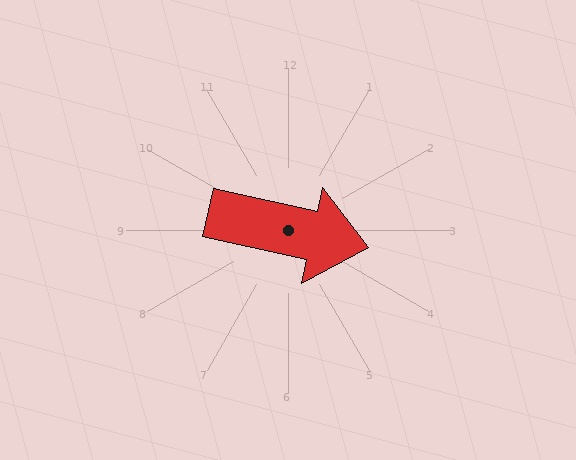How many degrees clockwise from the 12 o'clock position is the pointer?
Approximately 102 degrees.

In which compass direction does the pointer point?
East.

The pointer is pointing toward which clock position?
Roughly 3 o'clock.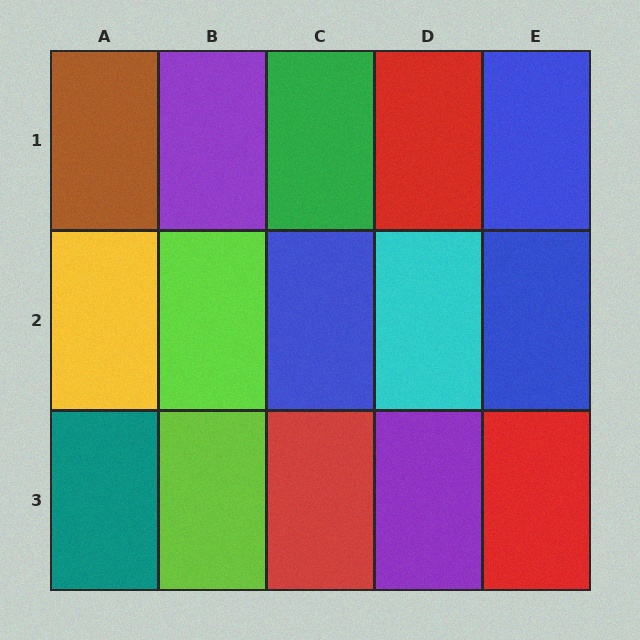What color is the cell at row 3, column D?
Purple.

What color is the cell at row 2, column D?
Cyan.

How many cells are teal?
1 cell is teal.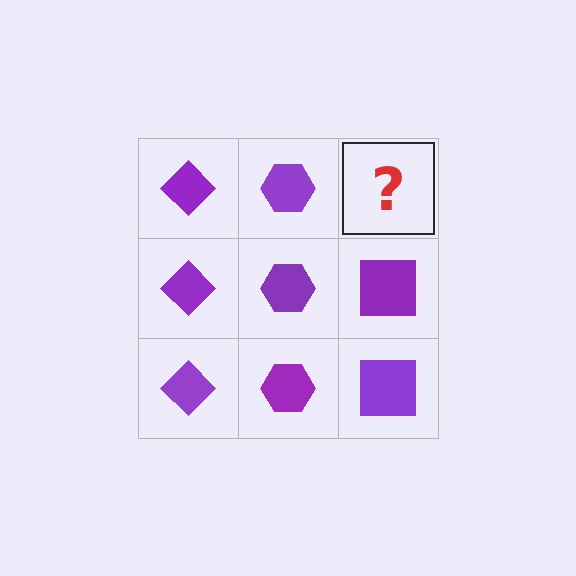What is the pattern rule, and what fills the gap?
The rule is that each column has a consistent shape. The gap should be filled with a purple square.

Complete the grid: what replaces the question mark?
The question mark should be replaced with a purple square.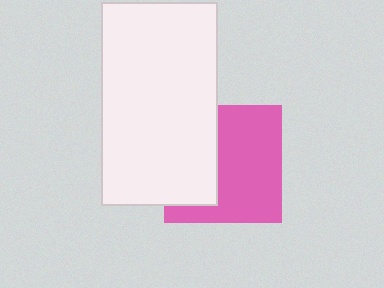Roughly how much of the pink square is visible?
About half of it is visible (roughly 61%).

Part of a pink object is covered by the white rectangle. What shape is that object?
It is a square.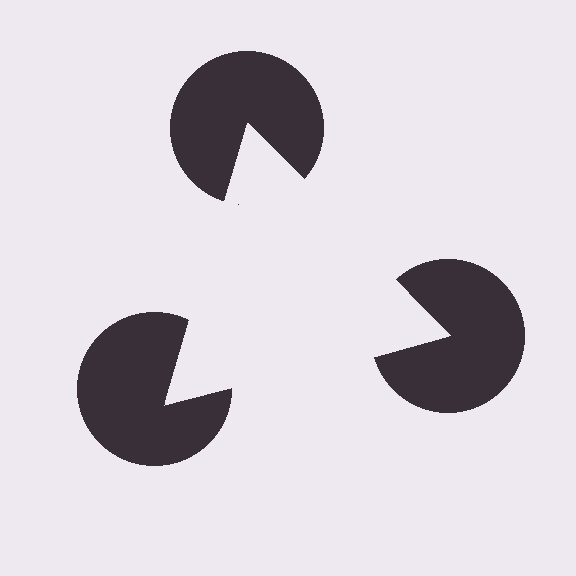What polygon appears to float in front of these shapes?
An illusory triangle — its edges are inferred from the aligned wedge cuts in the pac-man discs, not physically drawn.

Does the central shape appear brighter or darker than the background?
It typically appears slightly brighter than the background, even though no actual brightness change is drawn.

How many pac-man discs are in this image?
There are 3 — one at each vertex of the illusory triangle.